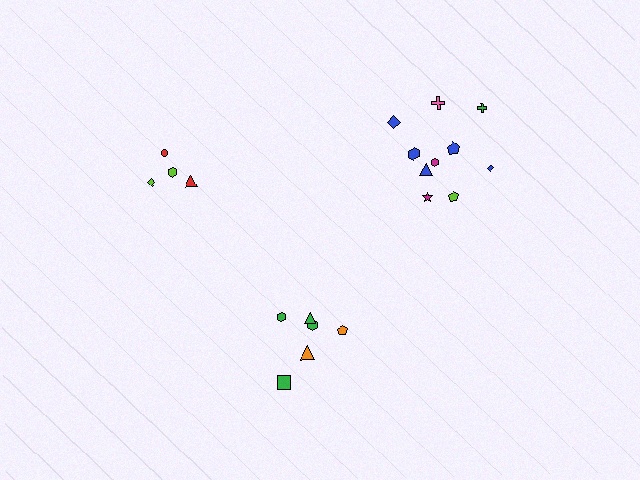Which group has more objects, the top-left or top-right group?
The top-right group.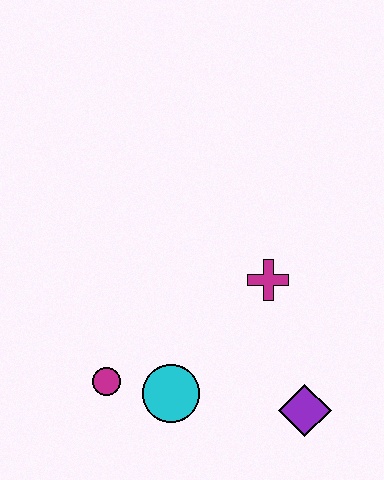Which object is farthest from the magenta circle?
The purple diamond is farthest from the magenta circle.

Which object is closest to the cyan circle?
The magenta circle is closest to the cyan circle.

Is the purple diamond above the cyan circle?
No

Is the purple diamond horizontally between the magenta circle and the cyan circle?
No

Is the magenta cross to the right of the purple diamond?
No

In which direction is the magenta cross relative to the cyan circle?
The magenta cross is above the cyan circle.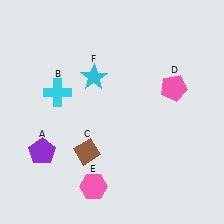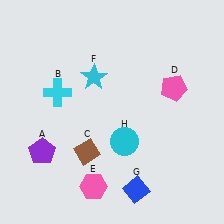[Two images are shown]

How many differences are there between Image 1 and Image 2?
There are 2 differences between the two images.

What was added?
A blue diamond (G), a cyan circle (H) were added in Image 2.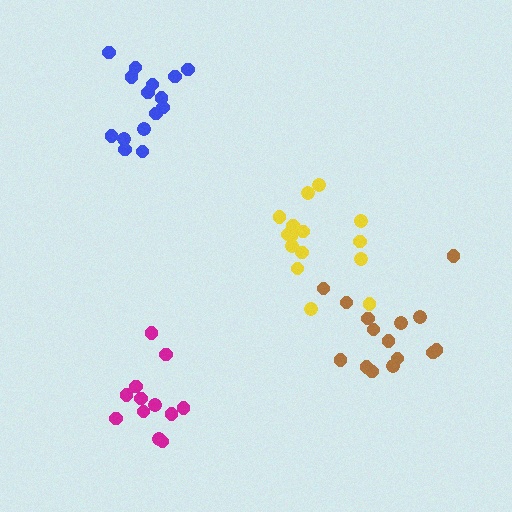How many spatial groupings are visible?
There are 4 spatial groupings.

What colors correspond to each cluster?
The clusters are colored: blue, yellow, brown, magenta.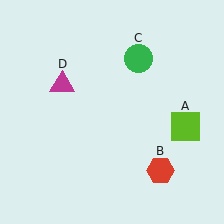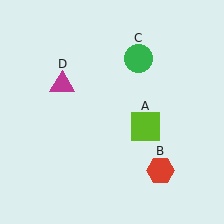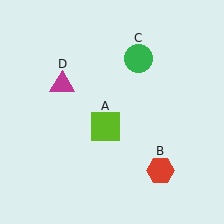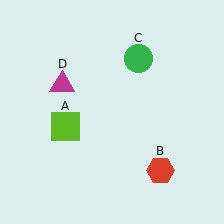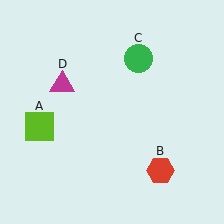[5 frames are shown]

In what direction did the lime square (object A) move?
The lime square (object A) moved left.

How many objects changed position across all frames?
1 object changed position: lime square (object A).